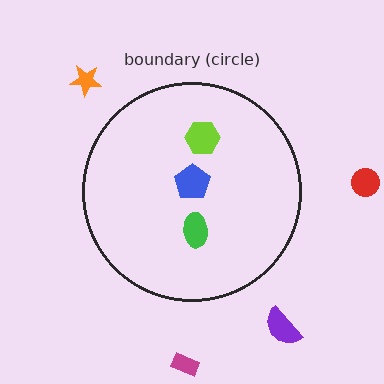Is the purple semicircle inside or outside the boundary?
Outside.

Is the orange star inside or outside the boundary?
Outside.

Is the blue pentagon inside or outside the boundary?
Inside.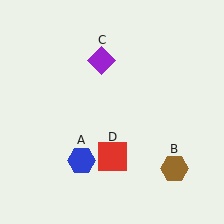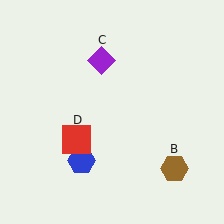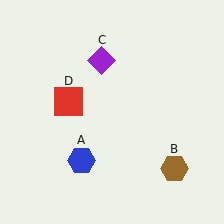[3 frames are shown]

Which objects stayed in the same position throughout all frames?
Blue hexagon (object A) and brown hexagon (object B) and purple diamond (object C) remained stationary.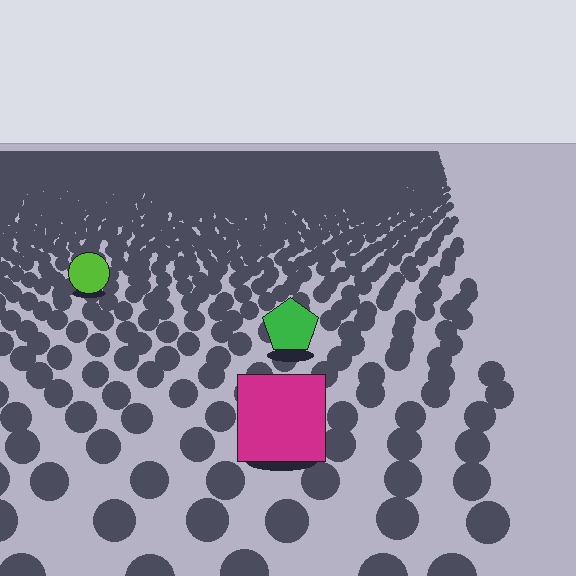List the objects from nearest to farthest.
From nearest to farthest: the magenta square, the green pentagon, the lime circle.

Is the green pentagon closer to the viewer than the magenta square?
No. The magenta square is closer — you can tell from the texture gradient: the ground texture is coarser near it.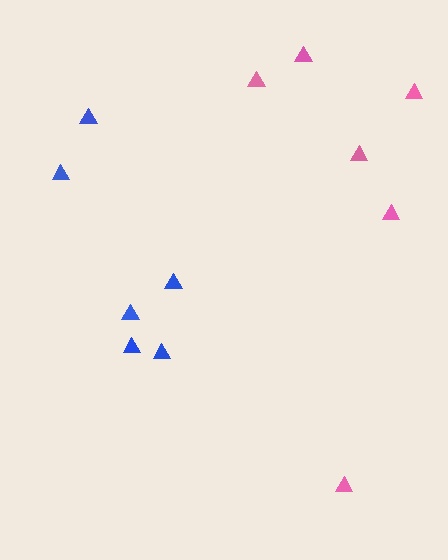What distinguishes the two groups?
There are 2 groups: one group of pink triangles (6) and one group of blue triangles (6).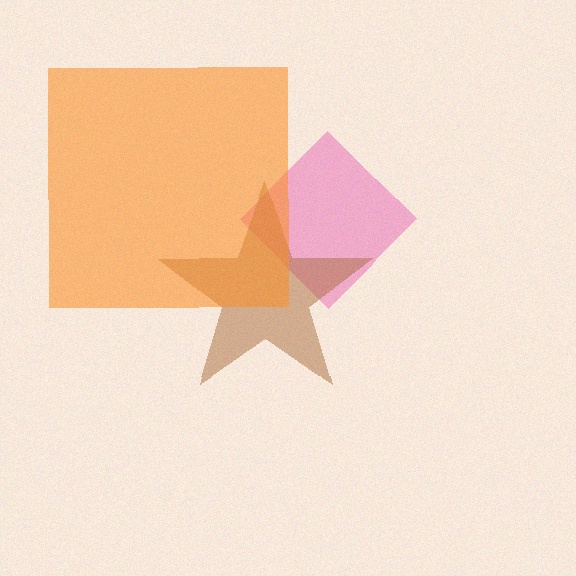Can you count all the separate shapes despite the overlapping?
Yes, there are 3 separate shapes.